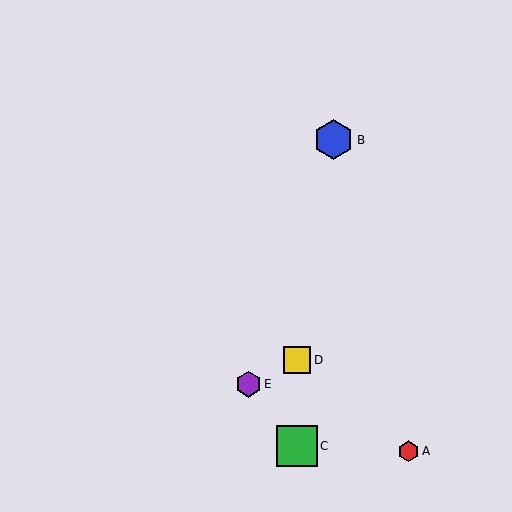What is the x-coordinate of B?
Object B is at x≈333.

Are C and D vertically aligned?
Yes, both are at x≈297.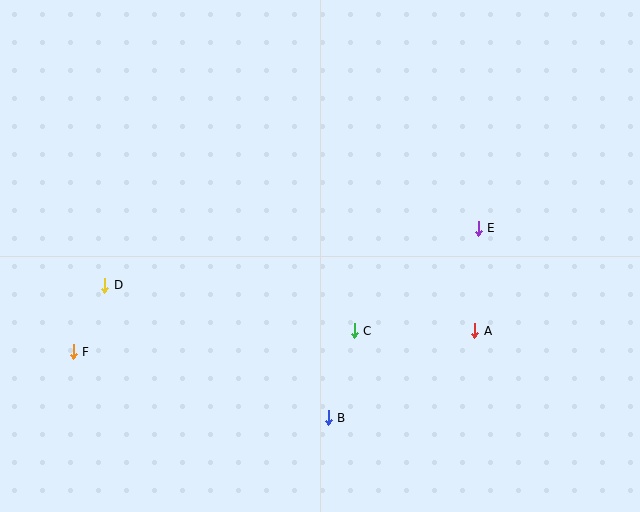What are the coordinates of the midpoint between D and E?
The midpoint between D and E is at (292, 257).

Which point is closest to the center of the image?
Point C at (354, 331) is closest to the center.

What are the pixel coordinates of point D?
Point D is at (105, 285).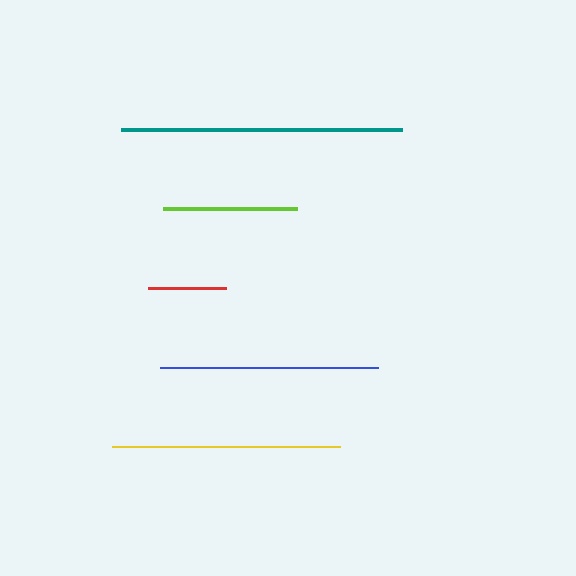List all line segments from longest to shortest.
From longest to shortest: teal, yellow, blue, lime, red.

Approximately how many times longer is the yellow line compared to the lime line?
The yellow line is approximately 1.7 times the length of the lime line.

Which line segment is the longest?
The teal line is the longest at approximately 281 pixels.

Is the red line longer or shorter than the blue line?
The blue line is longer than the red line.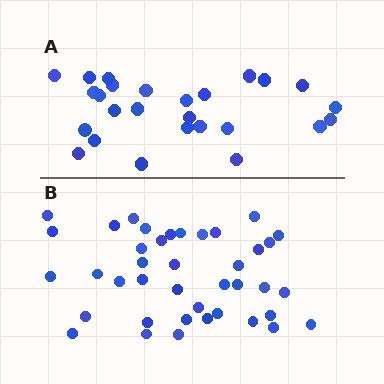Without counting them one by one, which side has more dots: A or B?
Region B (the bottom region) has more dots.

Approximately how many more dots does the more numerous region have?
Region B has approximately 15 more dots than region A.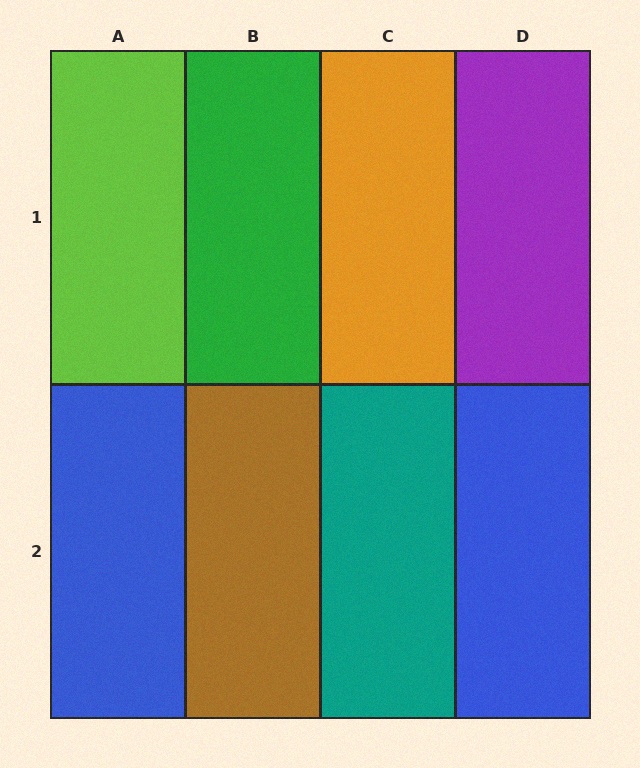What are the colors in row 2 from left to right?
Blue, brown, teal, blue.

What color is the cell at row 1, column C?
Orange.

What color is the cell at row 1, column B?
Green.